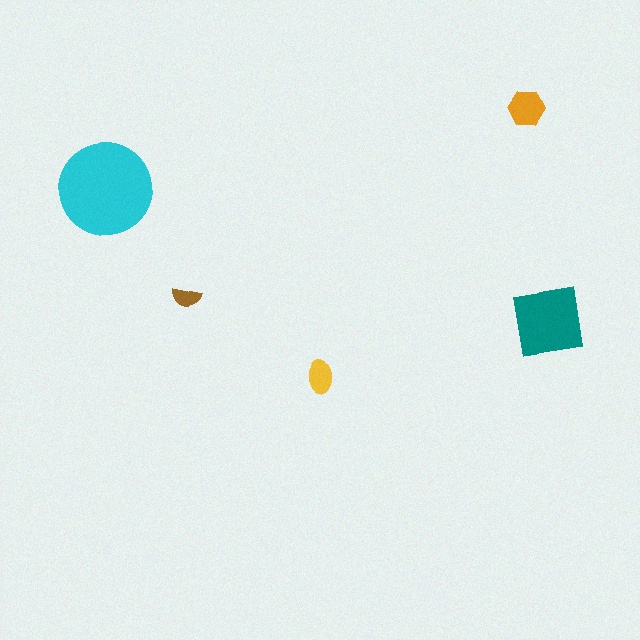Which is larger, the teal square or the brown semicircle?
The teal square.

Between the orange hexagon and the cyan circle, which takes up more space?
The cyan circle.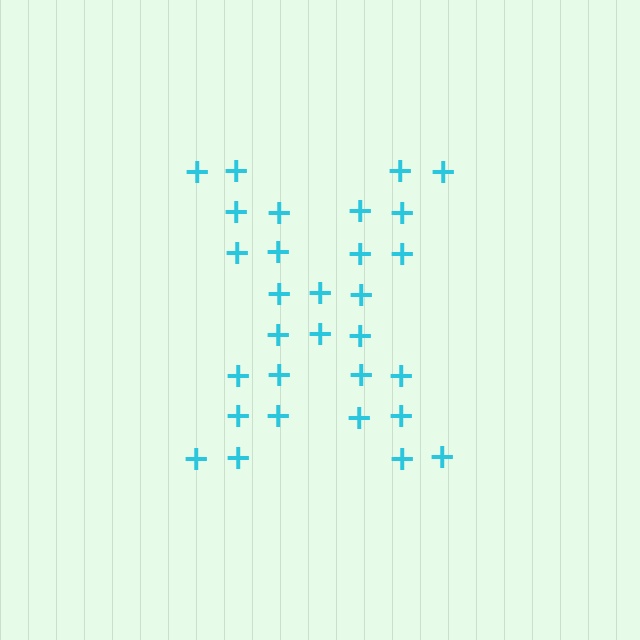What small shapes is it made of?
It is made of small plus signs.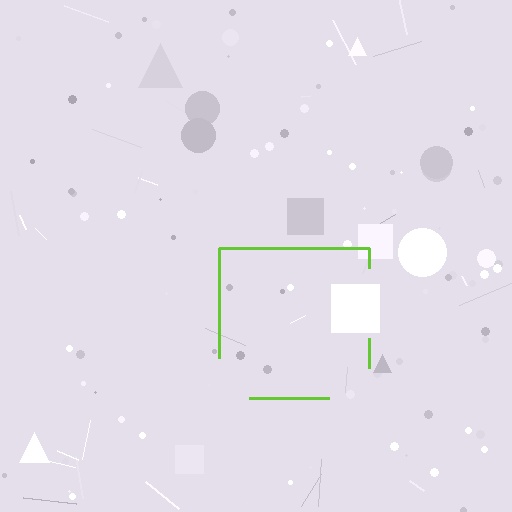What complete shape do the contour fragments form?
The contour fragments form a square.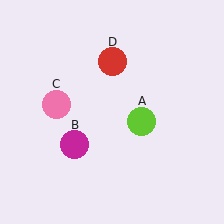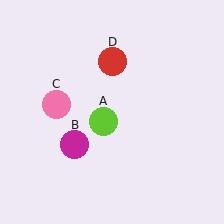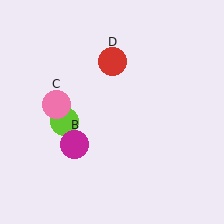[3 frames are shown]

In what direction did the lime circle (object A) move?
The lime circle (object A) moved left.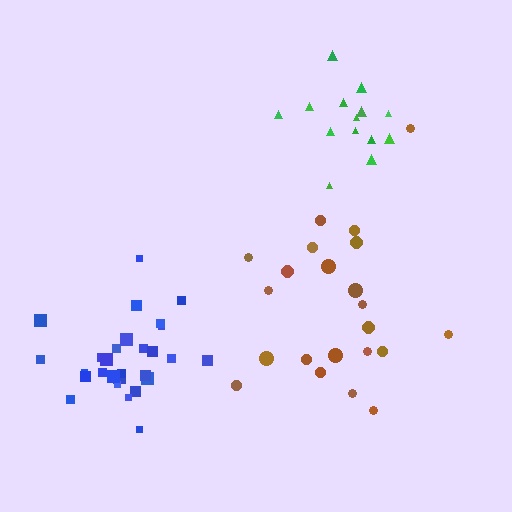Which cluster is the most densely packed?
Blue.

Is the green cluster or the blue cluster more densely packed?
Blue.